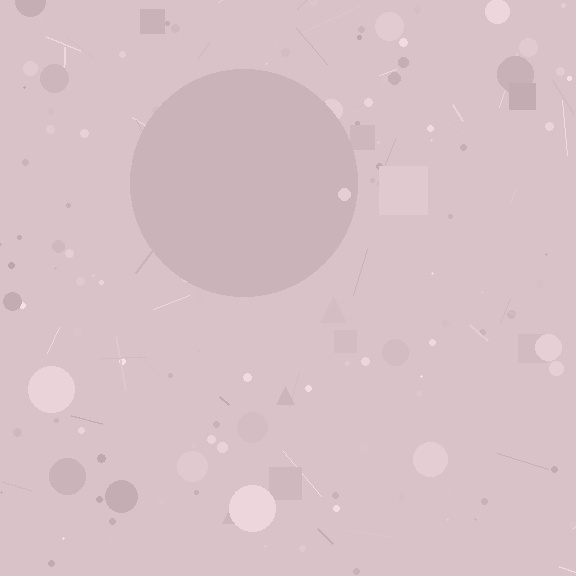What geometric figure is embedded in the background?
A circle is embedded in the background.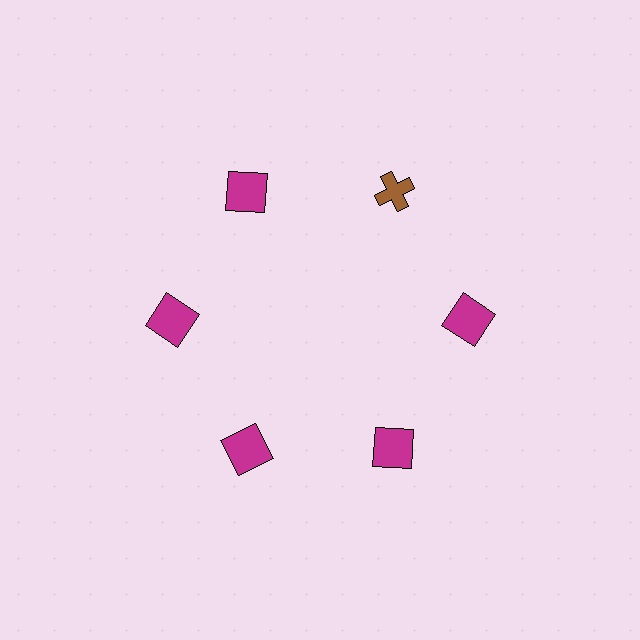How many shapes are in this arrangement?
There are 6 shapes arranged in a ring pattern.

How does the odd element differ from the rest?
It differs in both color (brown instead of magenta) and shape (cross instead of square).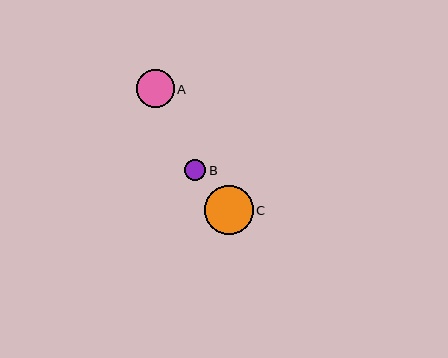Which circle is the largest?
Circle C is the largest with a size of approximately 49 pixels.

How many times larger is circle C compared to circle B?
Circle C is approximately 2.3 times the size of circle B.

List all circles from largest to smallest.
From largest to smallest: C, A, B.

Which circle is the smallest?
Circle B is the smallest with a size of approximately 21 pixels.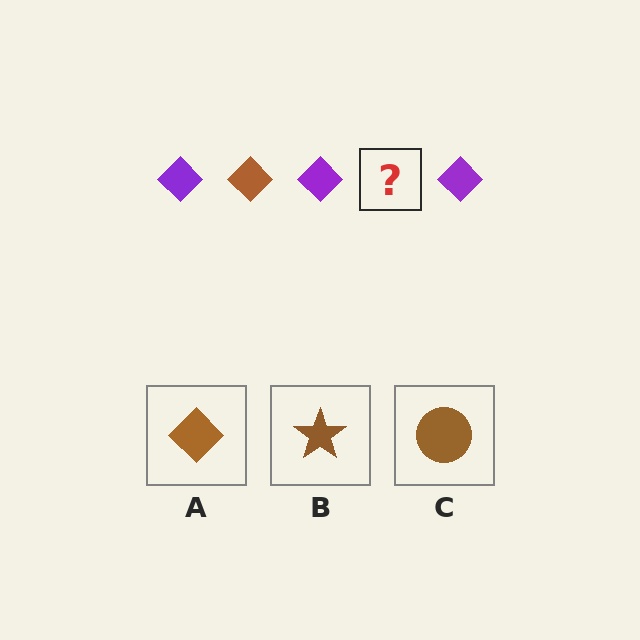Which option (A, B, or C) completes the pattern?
A.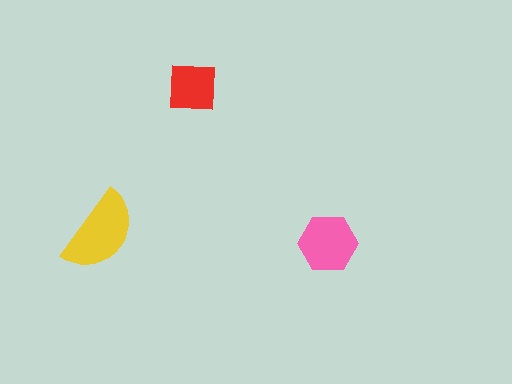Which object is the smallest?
The red square.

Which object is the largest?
The yellow semicircle.